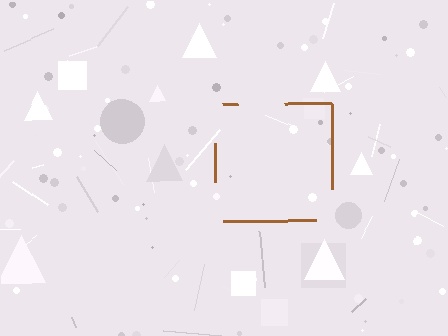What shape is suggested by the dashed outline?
The dashed outline suggests a square.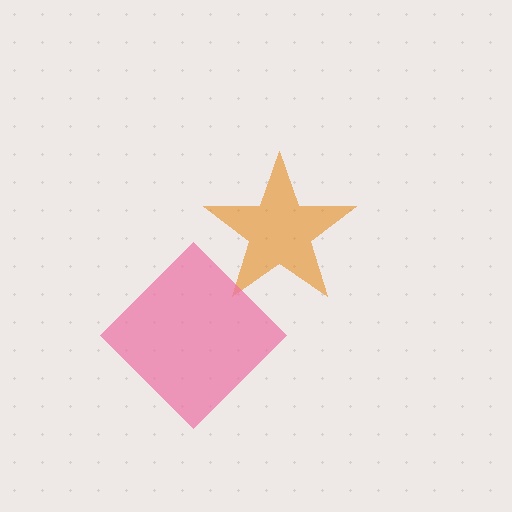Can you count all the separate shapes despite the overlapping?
Yes, there are 2 separate shapes.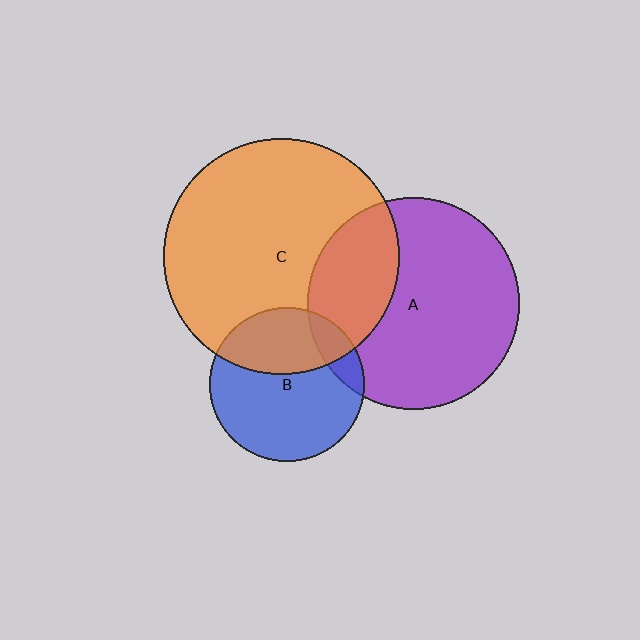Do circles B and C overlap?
Yes.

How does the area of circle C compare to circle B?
Approximately 2.3 times.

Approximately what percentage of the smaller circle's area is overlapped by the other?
Approximately 35%.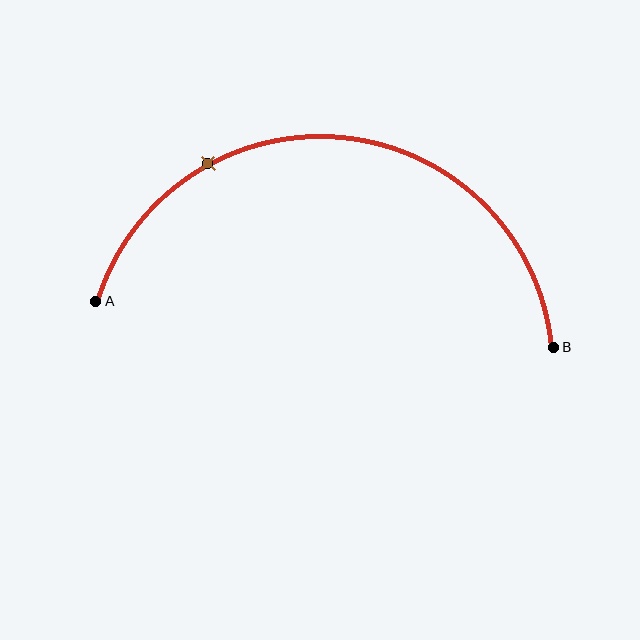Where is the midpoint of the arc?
The arc midpoint is the point on the curve farthest from the straight line joining A and B. It sits above that line.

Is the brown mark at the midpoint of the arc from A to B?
No. The brown mark lies on the arc but is closer to endpoint A. The arc midpoint would be at the point on the curve equidistant along the arc from both A and B.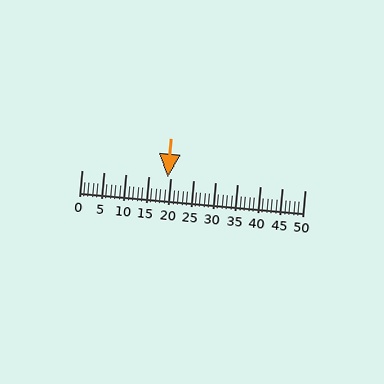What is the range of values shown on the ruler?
The ruler shows values from 0 to 50.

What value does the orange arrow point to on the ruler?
The orange arrow points to approximately 19.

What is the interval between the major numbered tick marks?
The major tick marks are spaced 5 units apart.